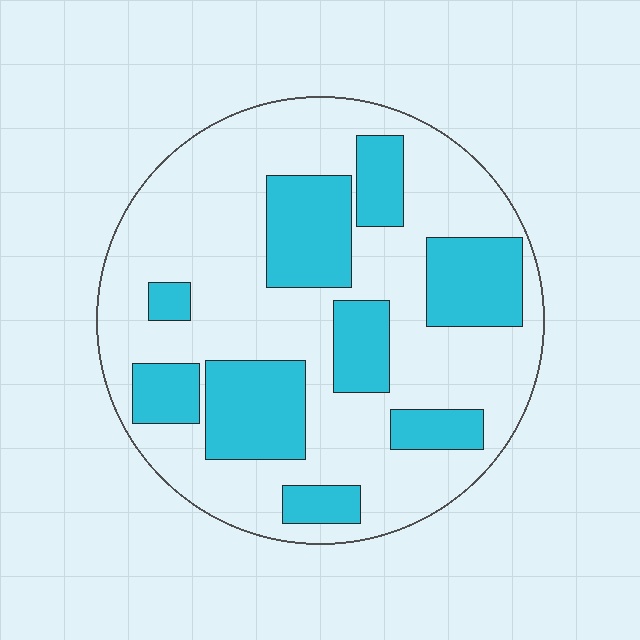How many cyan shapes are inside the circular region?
9.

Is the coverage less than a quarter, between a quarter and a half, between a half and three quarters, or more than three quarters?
Between a quarter and a half.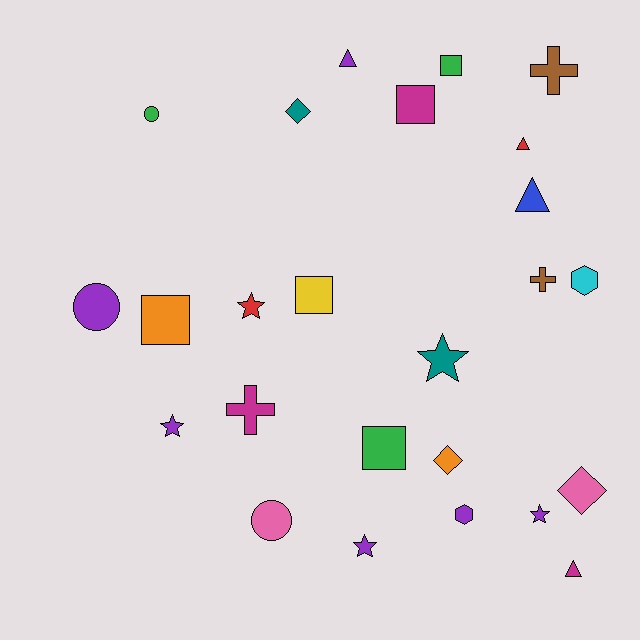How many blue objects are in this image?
There is 1 blue object.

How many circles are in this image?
There are 3 circles.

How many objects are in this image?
There are 25 objects.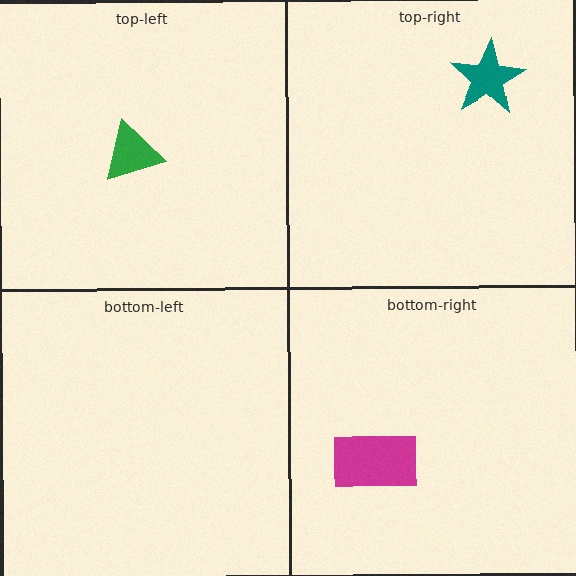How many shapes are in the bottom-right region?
1.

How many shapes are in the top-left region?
1.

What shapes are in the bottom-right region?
The magenta rectangle.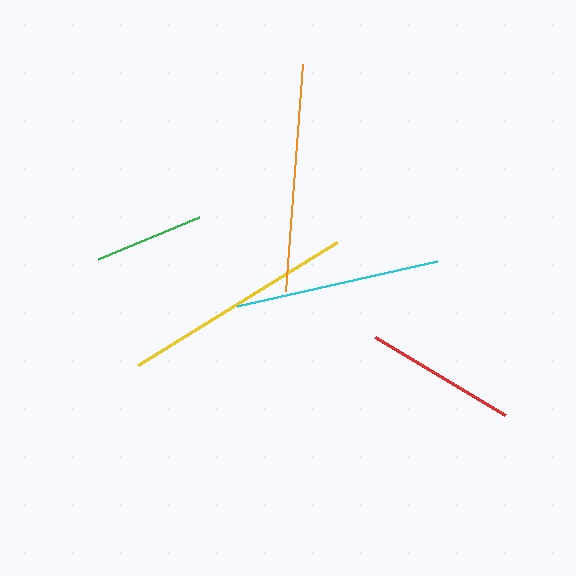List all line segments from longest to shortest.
From longest to shortest: yellow, orange, cyan, red, green.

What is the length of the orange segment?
The orange segment is approximately 227 pixels long.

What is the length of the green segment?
The green segment is approximately 109 pixels long.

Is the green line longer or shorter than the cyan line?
The cyan line is longer than the green line.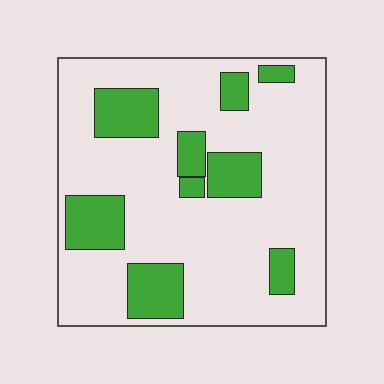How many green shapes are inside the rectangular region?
9.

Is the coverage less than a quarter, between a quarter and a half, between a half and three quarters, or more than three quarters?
Less than a quarter.